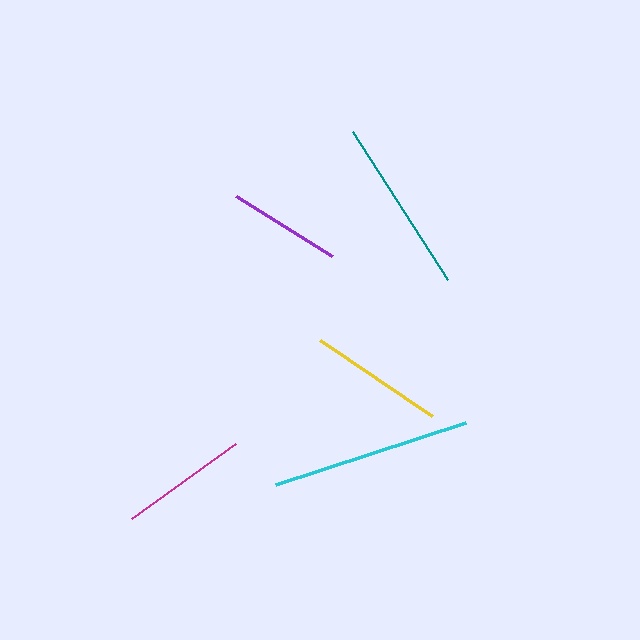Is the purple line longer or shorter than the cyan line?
The cyan line is longer than the purple line.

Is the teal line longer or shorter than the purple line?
The teal line is longer than the purple line.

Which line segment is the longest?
The cyan line is the longest at approximately 201 pixels.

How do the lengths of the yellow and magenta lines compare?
The yellow and magenta lines are approximately the same length.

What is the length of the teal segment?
The teal segment is approximately 176 pixels long.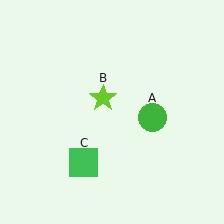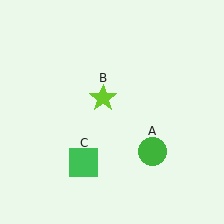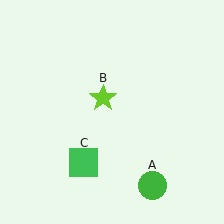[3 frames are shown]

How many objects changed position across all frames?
1 object changed position: green circle (object A).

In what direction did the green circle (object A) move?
The green circle (object A) moved down.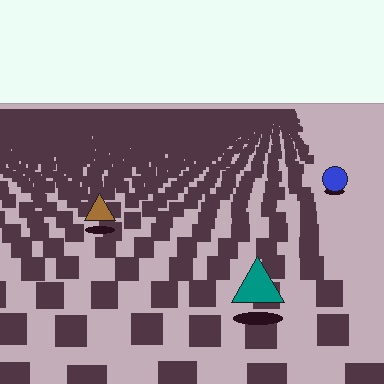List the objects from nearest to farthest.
From nearest to farthest: the teal triangle, the brown triangle, the blue circle.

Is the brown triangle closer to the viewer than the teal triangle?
No. The teal triangle is closer — you can tell from the texture gradient: the ground texture is coarser near it.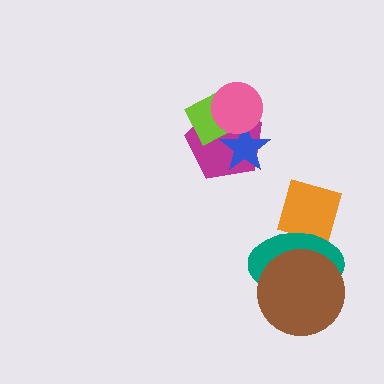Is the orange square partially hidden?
Yes, it is partially covered by another shape.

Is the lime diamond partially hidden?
Yes, it is partially covered by another shape.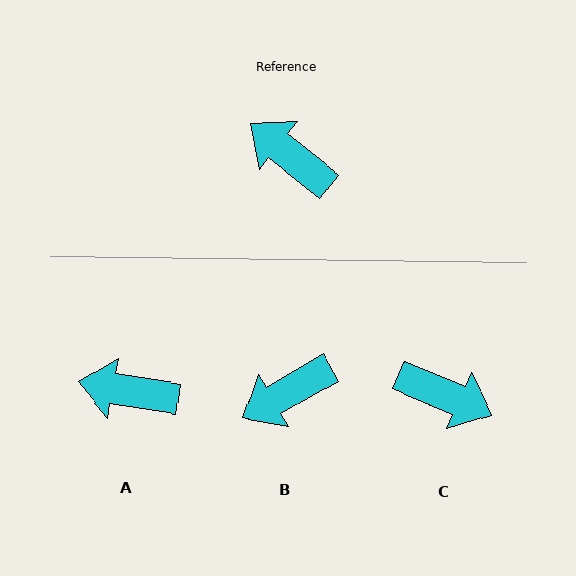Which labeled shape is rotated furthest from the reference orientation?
C, about 164 degrees away.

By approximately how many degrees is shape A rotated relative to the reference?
Approximately 29 degrees counter-clockwise.